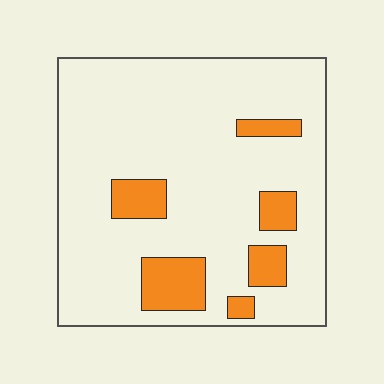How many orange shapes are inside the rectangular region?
6.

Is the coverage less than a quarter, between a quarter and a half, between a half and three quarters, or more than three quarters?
Less than a quarter.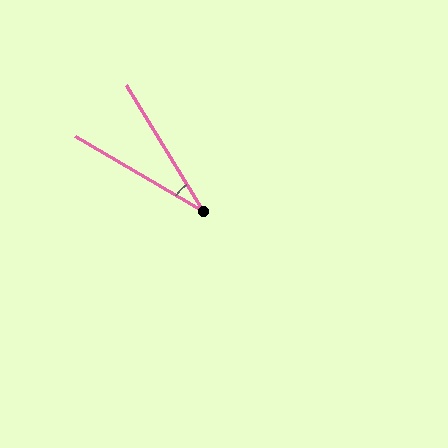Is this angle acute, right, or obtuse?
It is acute.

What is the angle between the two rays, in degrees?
Approximately 28 degrees.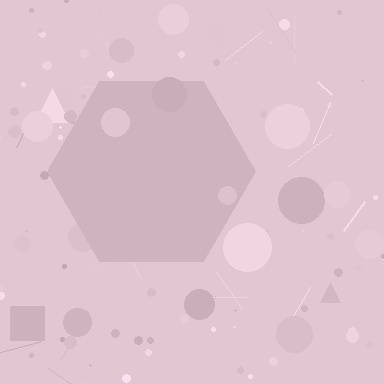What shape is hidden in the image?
A hexagon is hidden in the image.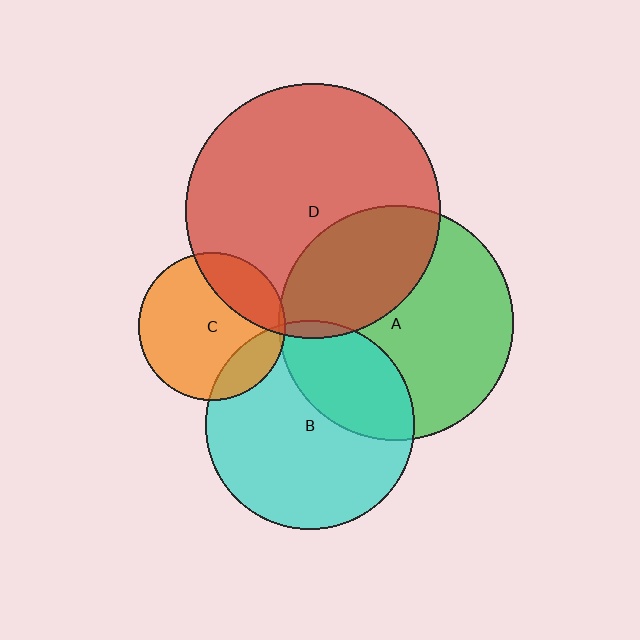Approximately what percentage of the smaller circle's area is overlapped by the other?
Approximately 5%.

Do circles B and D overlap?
Yes.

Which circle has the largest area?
Circle D (red).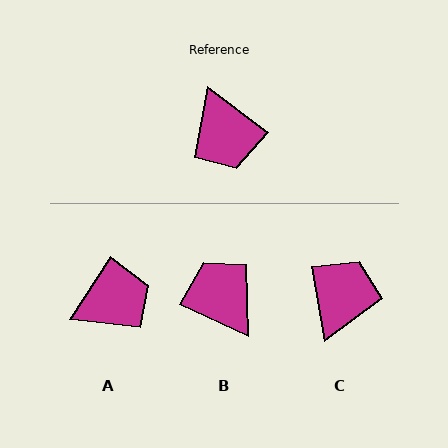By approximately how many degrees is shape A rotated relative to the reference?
Approximately 94 degrees counter-clockwise.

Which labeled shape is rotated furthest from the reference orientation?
B, about 168 degrees away.